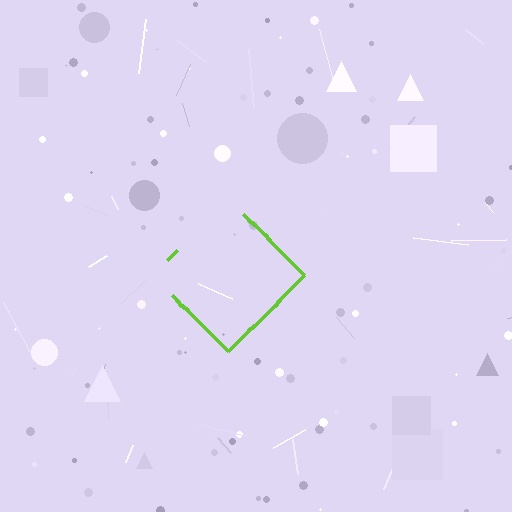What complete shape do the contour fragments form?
The contour fragments form a diamond.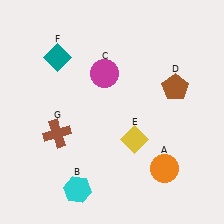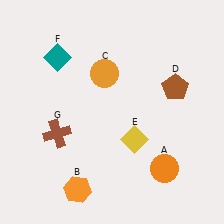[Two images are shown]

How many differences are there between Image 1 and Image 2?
There are 2 differences between the two images.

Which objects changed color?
B changed from cyan to orange. C changed from magenta to orange.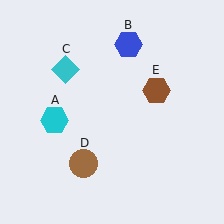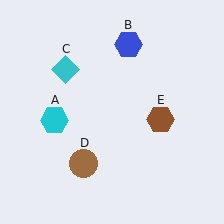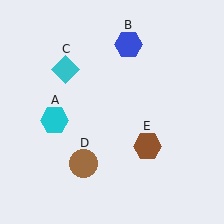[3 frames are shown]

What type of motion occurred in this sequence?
The brown hexagon (object E) rotated clockwise around the center of the scene.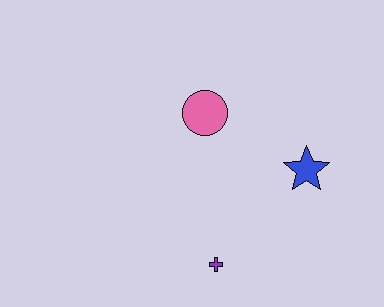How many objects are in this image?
There are 3 objects.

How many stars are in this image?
There is 1 star.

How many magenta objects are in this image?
There are no magenta objects.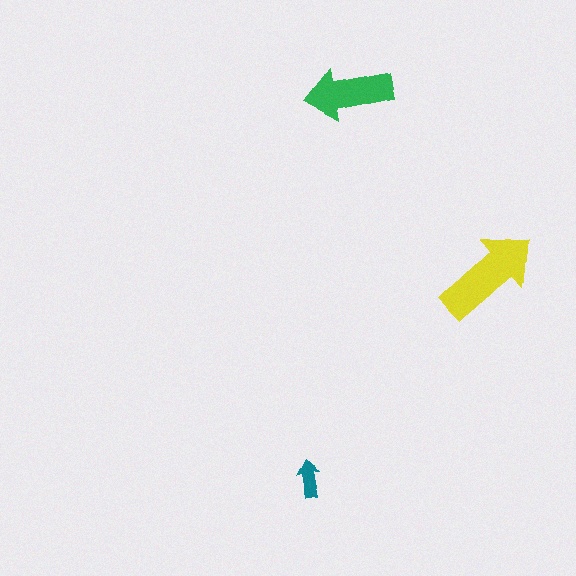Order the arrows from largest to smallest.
the yellow one, the green one, the teal one.